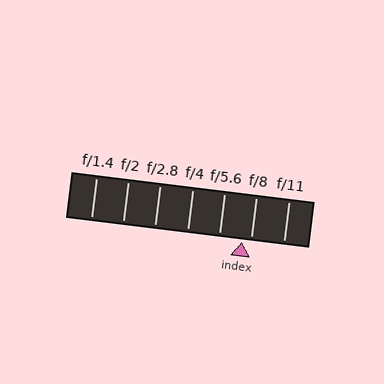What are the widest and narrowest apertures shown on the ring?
The widest aperture shown is f/1.4 and the narrowest is f/11.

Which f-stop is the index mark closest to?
The index mark is closest to f/8.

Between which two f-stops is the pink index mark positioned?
The index mark is between f/5.6 and f/8.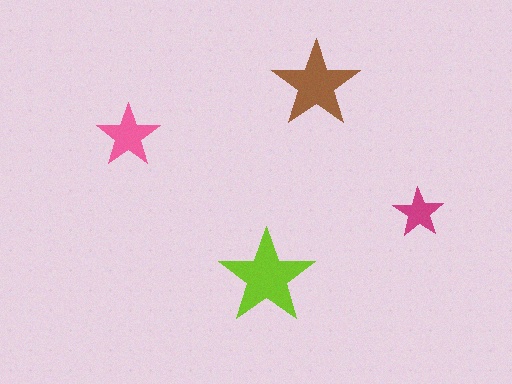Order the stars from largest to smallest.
the lime one, the brown one, the pink one, the magenta one.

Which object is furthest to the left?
The pink star is leftmost.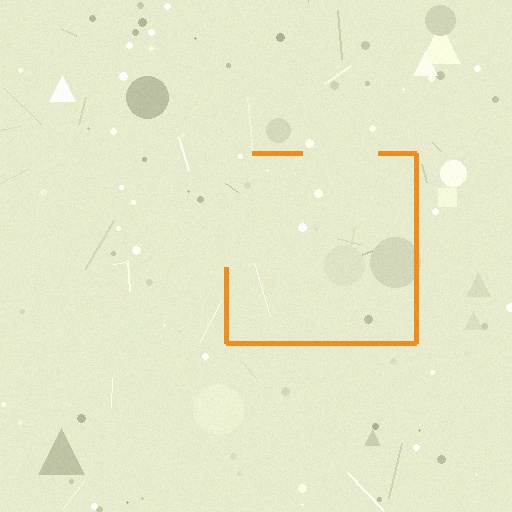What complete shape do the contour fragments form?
The contour fragments form a square.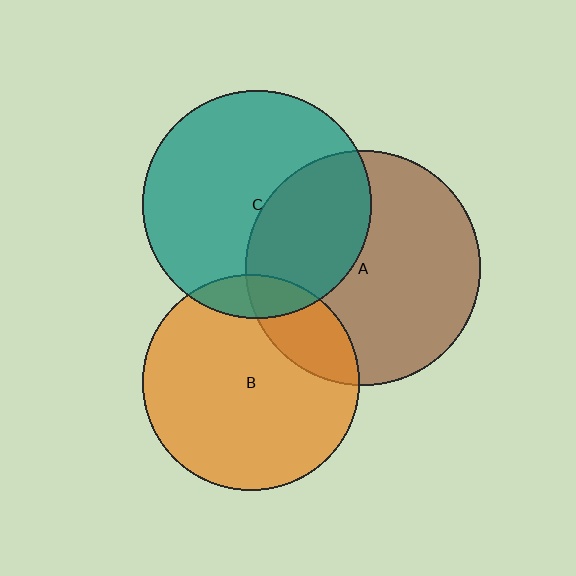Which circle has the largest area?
Circle A (brown).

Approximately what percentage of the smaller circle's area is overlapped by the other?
Approximately 20%.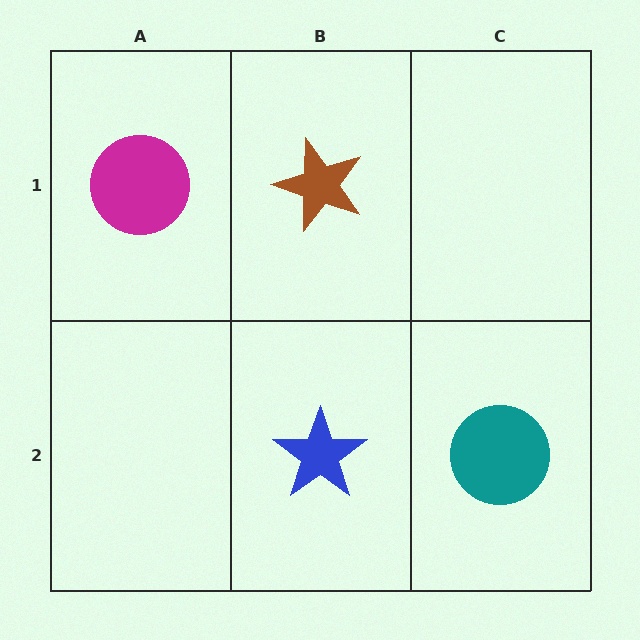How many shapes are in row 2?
2 shapes.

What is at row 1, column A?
A magenta circle.